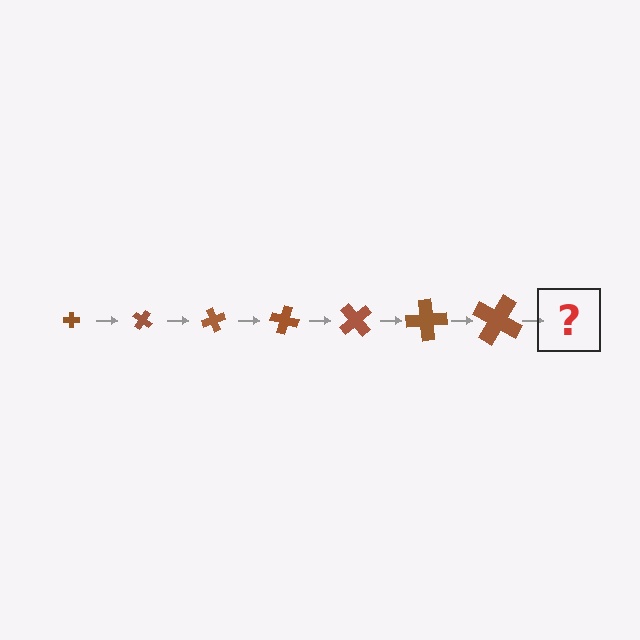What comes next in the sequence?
The next element should be a cross, larger than the previous one and rotated 245 degrees from the start.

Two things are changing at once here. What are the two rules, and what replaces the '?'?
The two rules are that the cross grows larger each step and it rotates 35 degrees each step. The '?' should be a cross, larger than the previous one and rotated 245 degrees from the start.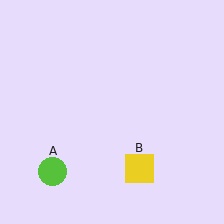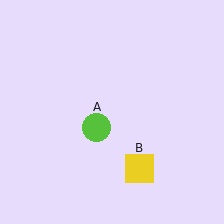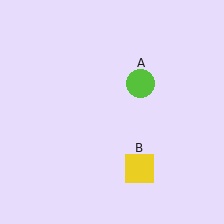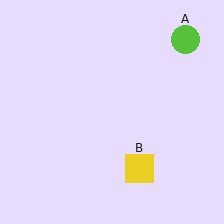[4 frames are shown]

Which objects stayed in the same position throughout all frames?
Yellow square (object B) remained stationary.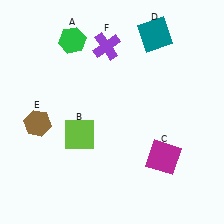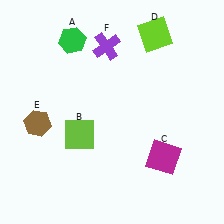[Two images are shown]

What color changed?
The square (D) changed from teal in Image 1 to lime in Image 2.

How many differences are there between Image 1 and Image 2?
There is 1 difference between the two images.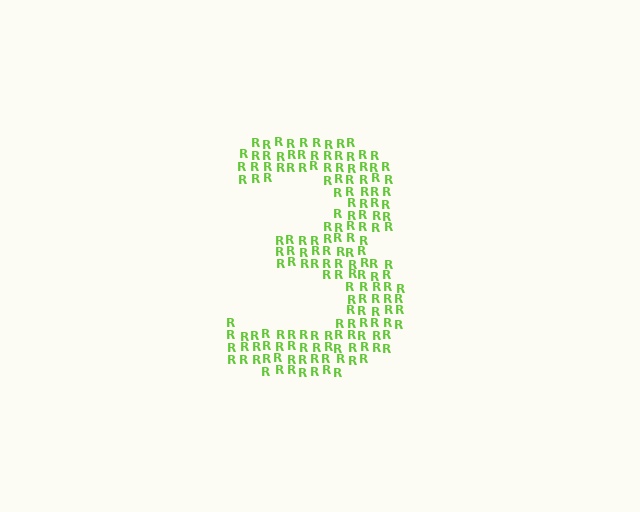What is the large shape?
The large shape is the digit 3.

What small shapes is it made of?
It is made of small letter R's.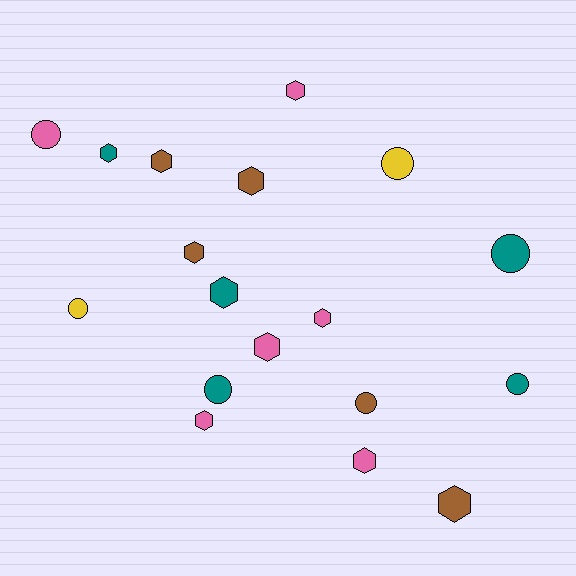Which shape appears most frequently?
Hexagon, with 11 objects.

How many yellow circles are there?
There are 2 yellow circles.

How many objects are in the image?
There are 18 objects.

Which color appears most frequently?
Pink, with 6 objects.